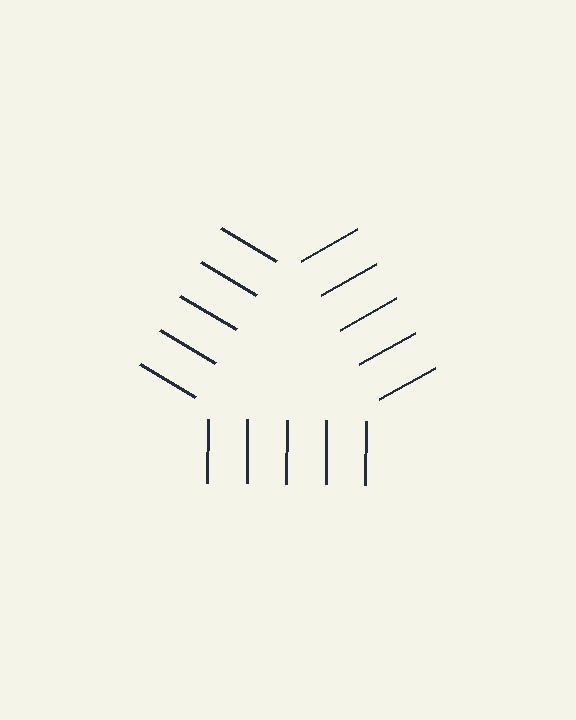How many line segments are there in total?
15 — 5 along each of the 3 edges.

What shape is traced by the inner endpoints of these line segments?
An illusory triangle — the line segments terminate on its edges but no continuous stroke is drawn.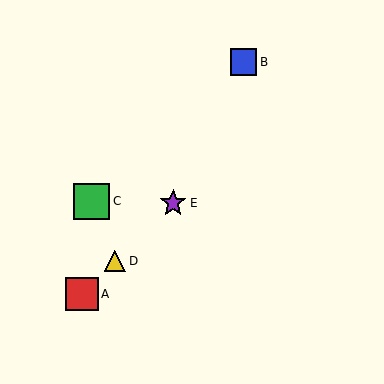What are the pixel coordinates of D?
Object D is at (115, 261).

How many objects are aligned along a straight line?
3 objects (A, D, E) are aligned along a straight line.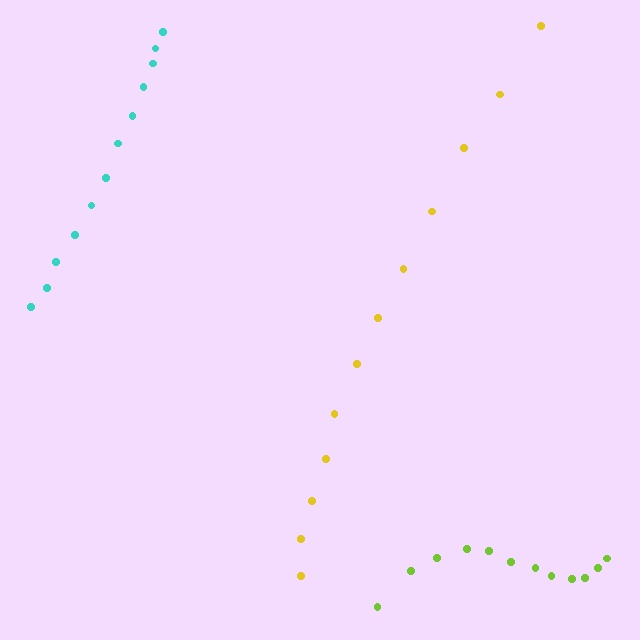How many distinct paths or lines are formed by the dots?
There are 3 distinct paths.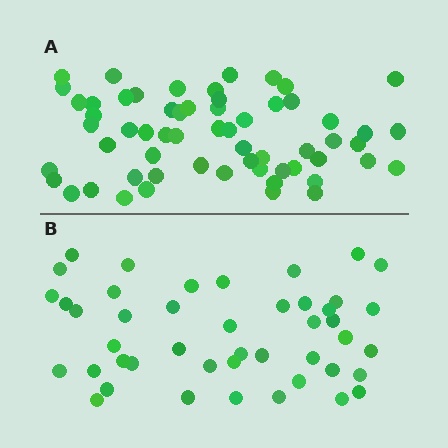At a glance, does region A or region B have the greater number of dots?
Region A (the top region) has more dots.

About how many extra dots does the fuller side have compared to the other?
Region A has approximately 15 more dots than region B.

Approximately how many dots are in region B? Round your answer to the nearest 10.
About 40 dots. (The exact count is 45, which rounds to 40.)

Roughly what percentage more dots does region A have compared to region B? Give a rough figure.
About 35% more.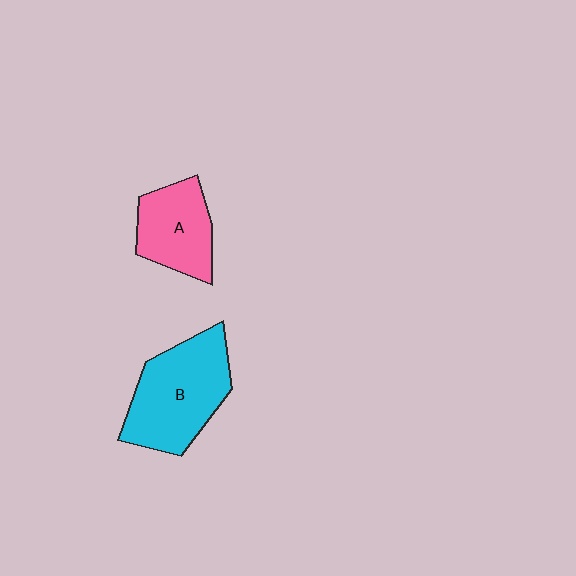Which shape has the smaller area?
Shape A (pink).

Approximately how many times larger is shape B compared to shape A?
Approximately 1.5 times.